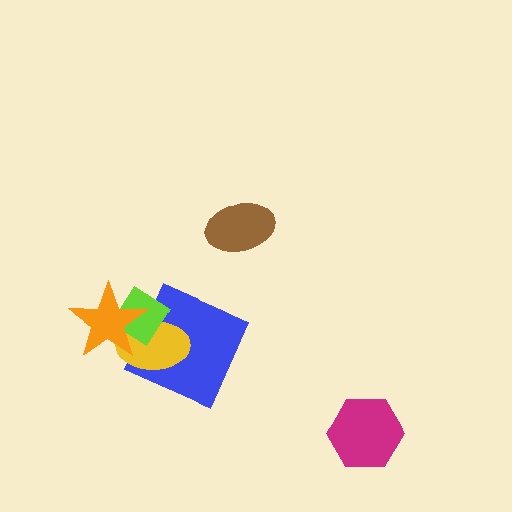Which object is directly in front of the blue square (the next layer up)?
The yellow ellipse is directly in front of the blue square.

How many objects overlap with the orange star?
2 objects overlap with the orange star.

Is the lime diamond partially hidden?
Yes, it is partially covered by another shape.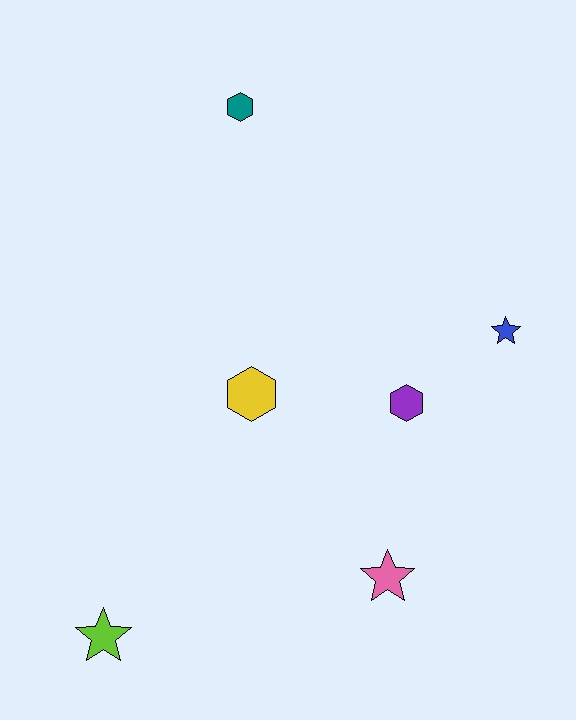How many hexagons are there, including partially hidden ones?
There are 3 hexagons.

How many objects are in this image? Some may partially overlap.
There are 6 objects.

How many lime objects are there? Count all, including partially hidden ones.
There is 1 lime object.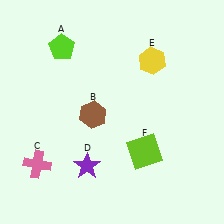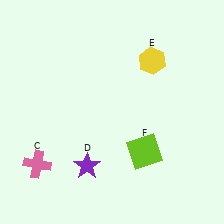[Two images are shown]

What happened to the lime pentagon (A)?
The lime pentagon (A) was removed in Image 2. It was in the top-left area of Image 1.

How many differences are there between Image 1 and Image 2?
There are 2 differences between the two images.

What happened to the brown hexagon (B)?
The brown hexagon (B) was removed in Image 2. It was in the bottom-left area of Image 1.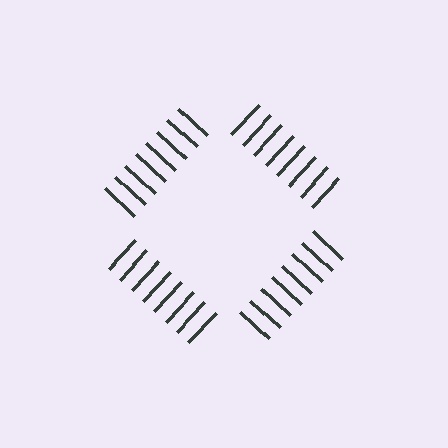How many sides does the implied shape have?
4 sides — the line-ends trace a square.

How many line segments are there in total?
32 — 8 along each of the 4 edges.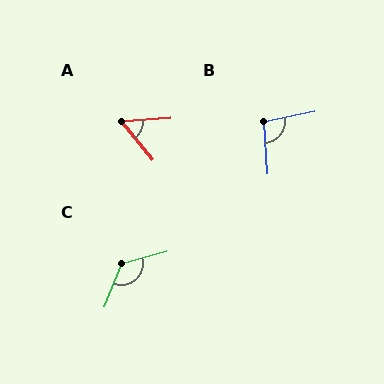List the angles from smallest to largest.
A (55°), B (97°), C (128°).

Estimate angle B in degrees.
Approximately 97 degrees.